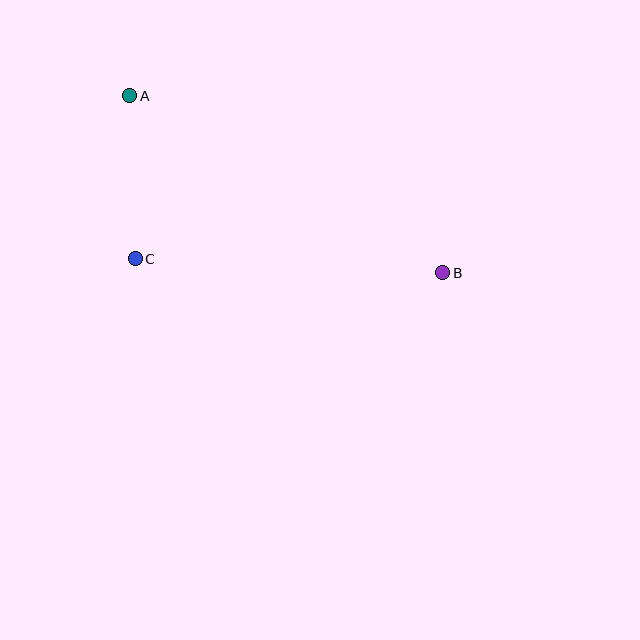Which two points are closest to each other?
Points A and C are closest to each other.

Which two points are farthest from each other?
Points A and B are farthest from each other.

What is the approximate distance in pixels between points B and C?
The distance between B and C is approximately 308 pixels.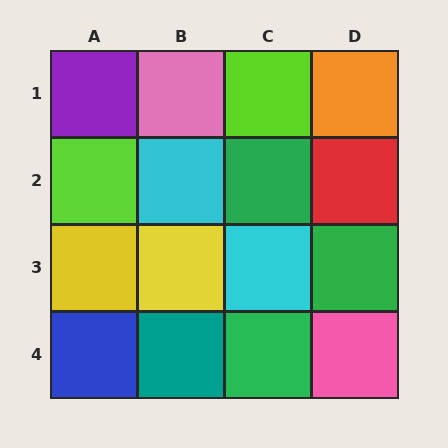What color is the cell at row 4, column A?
Blue.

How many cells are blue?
1 cell is blue.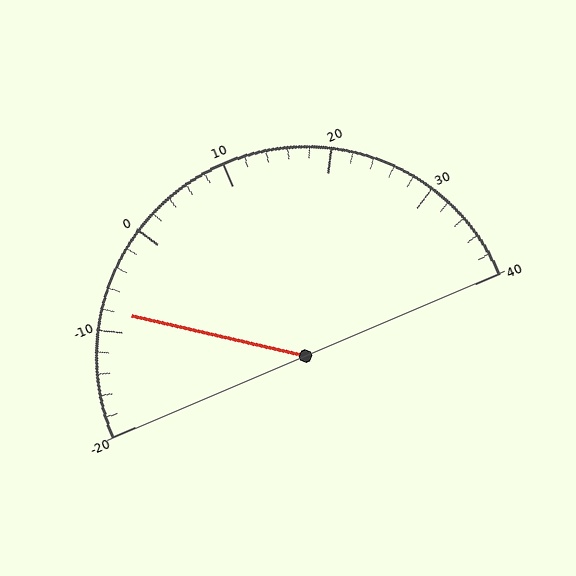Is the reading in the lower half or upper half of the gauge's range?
The reading is in the lower half of the range (-20 to 40).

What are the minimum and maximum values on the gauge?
The gauge ranges from -20 to 40.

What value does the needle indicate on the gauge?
The needle indicates approximately -8.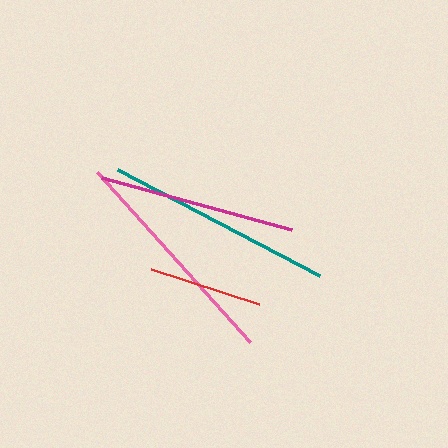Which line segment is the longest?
The pink line is the longest at approximately 229 pixels.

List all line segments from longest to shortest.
From longest to shortest: pink, teal, magenta, red.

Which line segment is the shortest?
The red line is the shortest at approximately 114 pixels.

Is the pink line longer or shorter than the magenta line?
The pink line is longer than the magenta line.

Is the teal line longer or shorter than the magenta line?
The teal line is longer than the magenta line.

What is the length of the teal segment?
The teal segment is approximately 228 pixels long.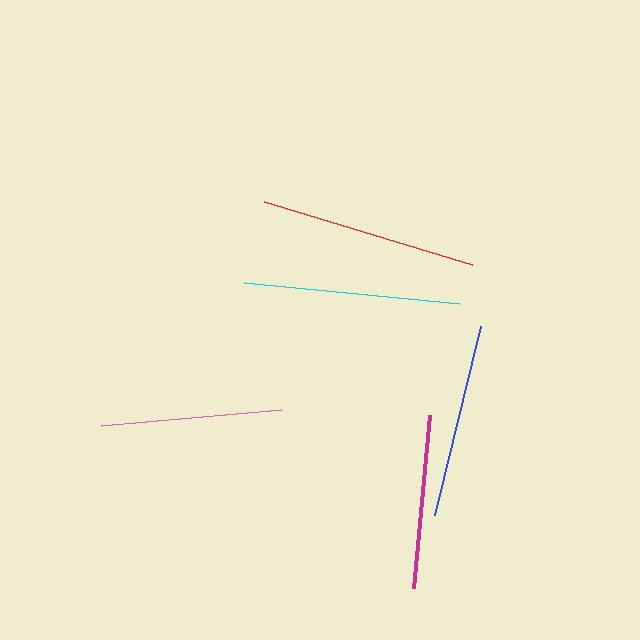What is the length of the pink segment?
The pink segment is approximately 180 pixels long.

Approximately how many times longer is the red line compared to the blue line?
The red line is approximately 1.1 times the length of the blue line.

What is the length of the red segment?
The red segment is approximately 217 pixels long.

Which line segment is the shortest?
The magenta line is the shortest at approximately 173 pixels.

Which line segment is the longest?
The red line is the longest at approximately 217 pixels.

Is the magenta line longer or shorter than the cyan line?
The cyan line is longer than the magenta line.